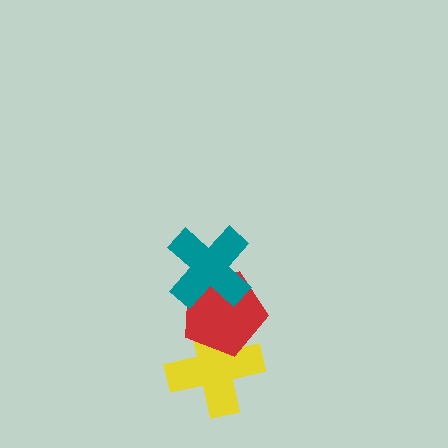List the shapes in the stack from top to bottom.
From top to bottom: the teal cross, the red pentagon, the yellow cross.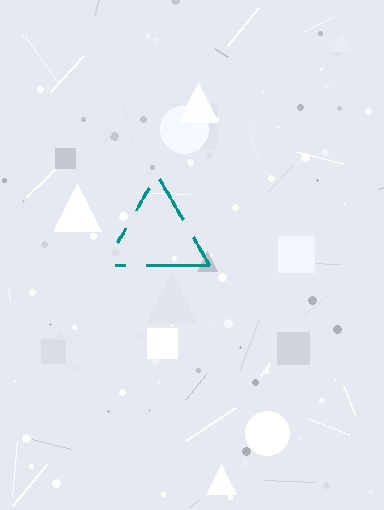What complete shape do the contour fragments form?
The contour fragments form a triangle.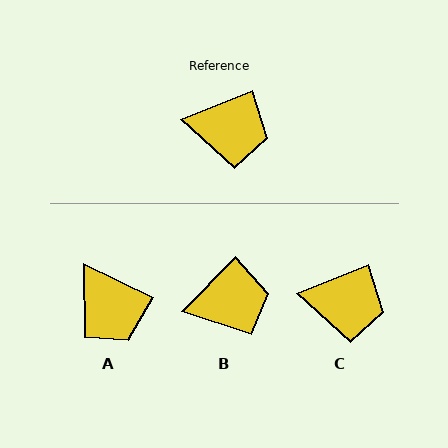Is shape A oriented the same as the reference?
No, it is off by about 48 degrees.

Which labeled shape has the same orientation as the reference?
C.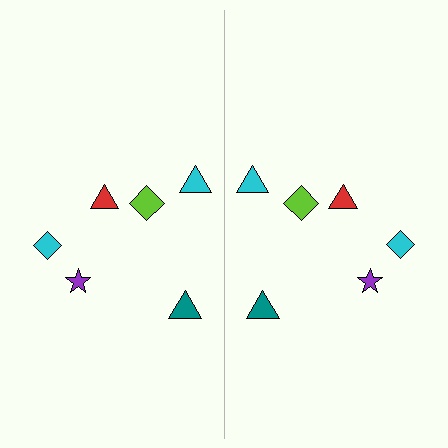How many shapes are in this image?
There are 12 shapes in this image.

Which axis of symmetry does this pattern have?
The pattern has a vertical axis of symmetry running through the center of the image.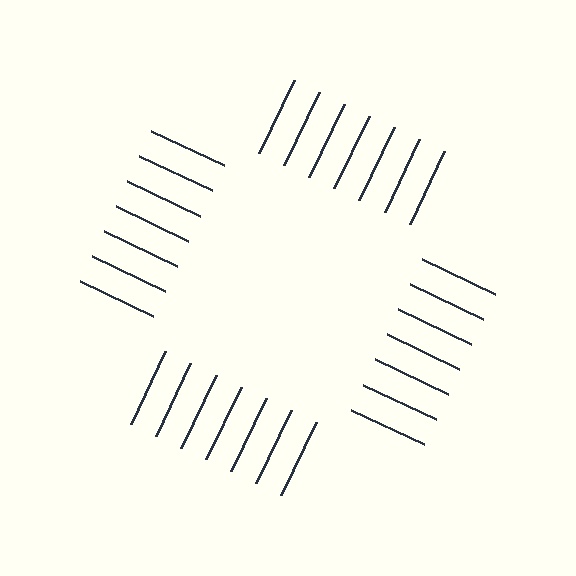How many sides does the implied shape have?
4 sides — the line-ends trace a square.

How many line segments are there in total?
28 — 7 along each of the 4 edges.